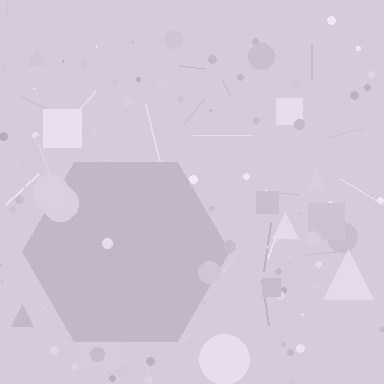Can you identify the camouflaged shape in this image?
The camouflaged shape is a hexagon.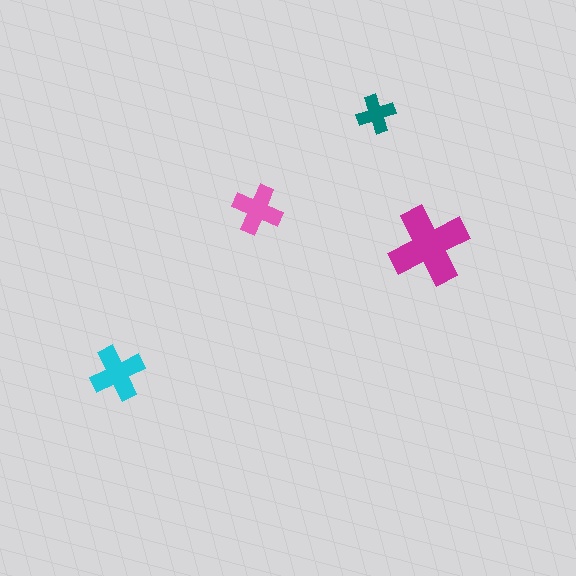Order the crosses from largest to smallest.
the magenta one, the cyan one, the pink one, the teal one.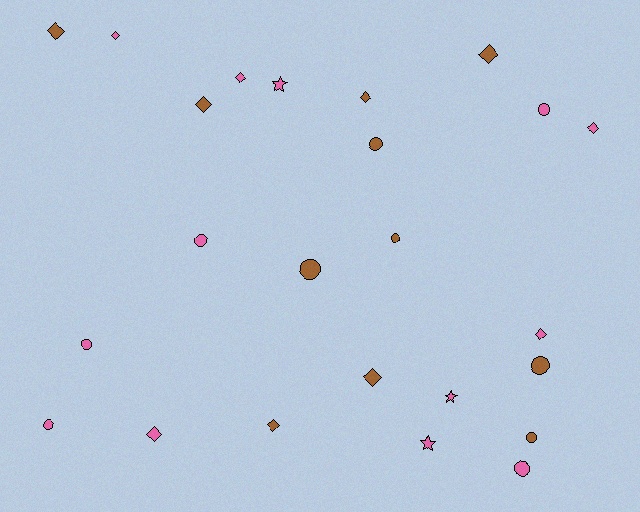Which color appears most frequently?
Pink, with 13 objects.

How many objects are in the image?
There are 24 objects.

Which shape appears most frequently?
Diamond, with 11 objects.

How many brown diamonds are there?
There are 6 brown diamonds.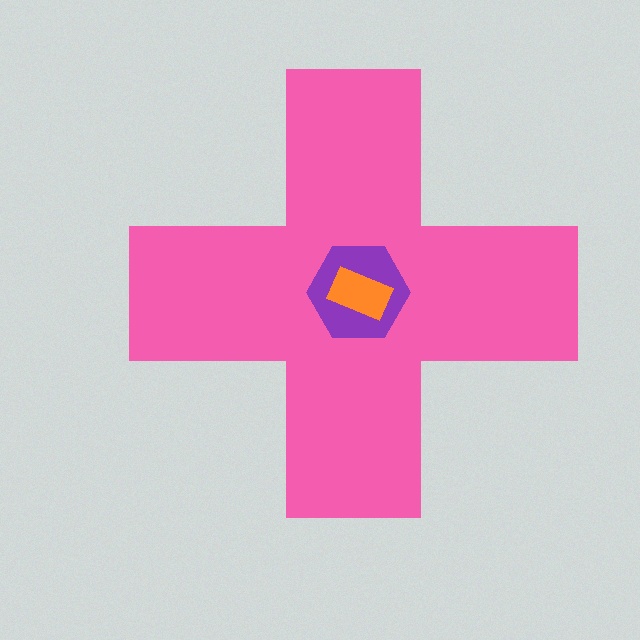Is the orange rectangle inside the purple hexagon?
Yes.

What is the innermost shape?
The orange rectangle.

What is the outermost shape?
The pink cross.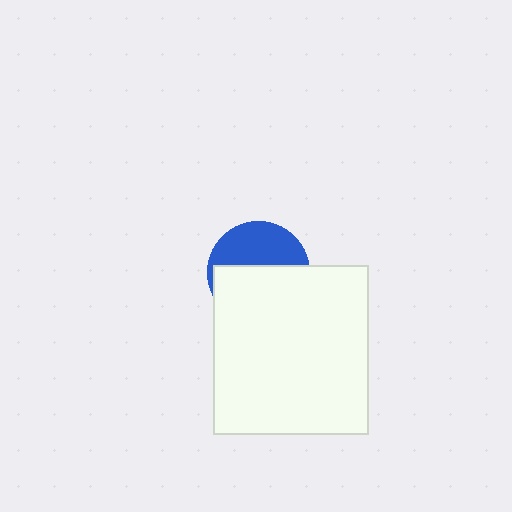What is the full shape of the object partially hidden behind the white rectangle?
The partially hidden object is a blue circle.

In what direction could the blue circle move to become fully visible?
The blue circle could move up. That would shift it out from behind the white rectangle entirely.